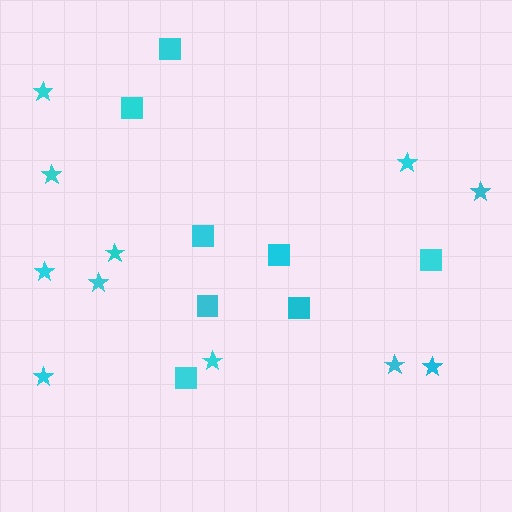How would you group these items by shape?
There are 2 groups: one group of squares (8) and one group of stars (11).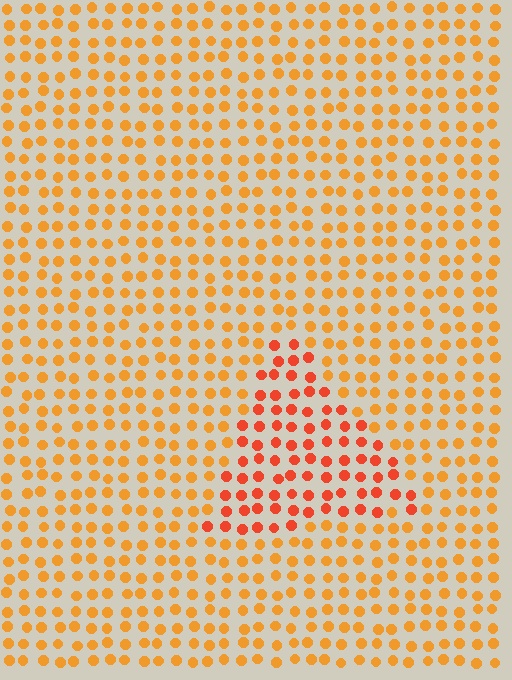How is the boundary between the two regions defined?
The boundary is defined purely by a slight shift in hue (about 27 degrees). Spacing, size, and orientation are identical on both sides.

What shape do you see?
I see a triangle.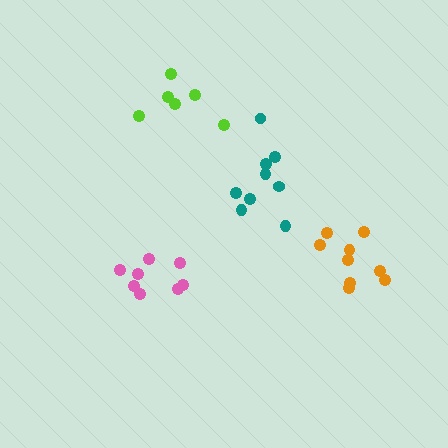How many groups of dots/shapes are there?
There are 4 groups.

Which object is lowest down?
The pink cluster is bottommost.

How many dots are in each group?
Group 1: 6 dots, Group 2: 9 dots, Group 3: 9 dots, Group 4: 8 dots (32 total).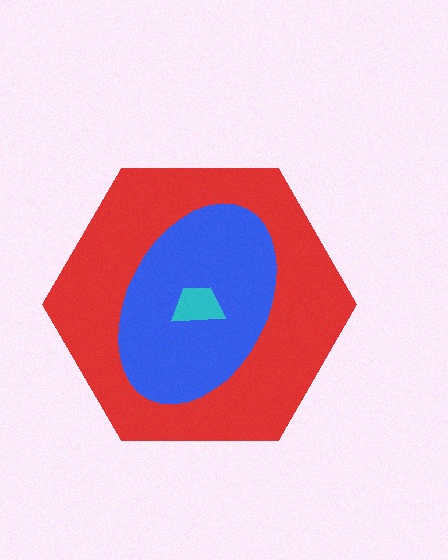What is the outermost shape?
The red hexagon.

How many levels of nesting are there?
3.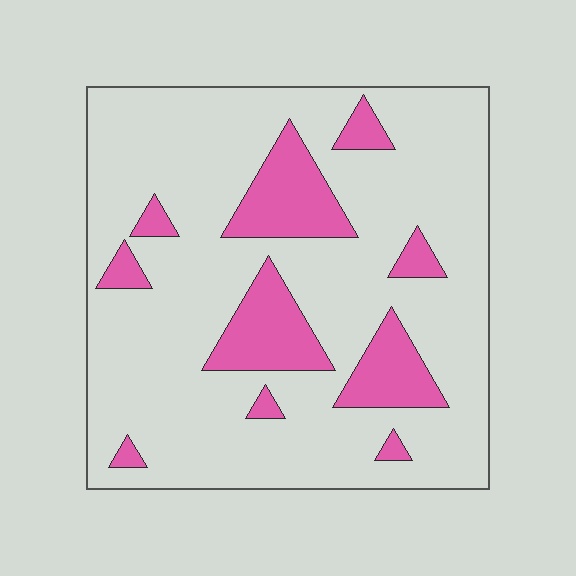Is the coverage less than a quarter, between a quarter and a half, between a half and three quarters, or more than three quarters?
Less than a quarter.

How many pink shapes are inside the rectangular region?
10.